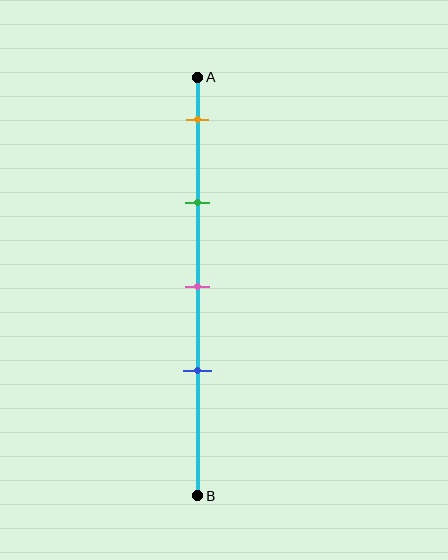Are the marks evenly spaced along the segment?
Yes, the marks are approximately evenly spaced.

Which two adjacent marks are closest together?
The pink and blue marks are the closest adjacent pair.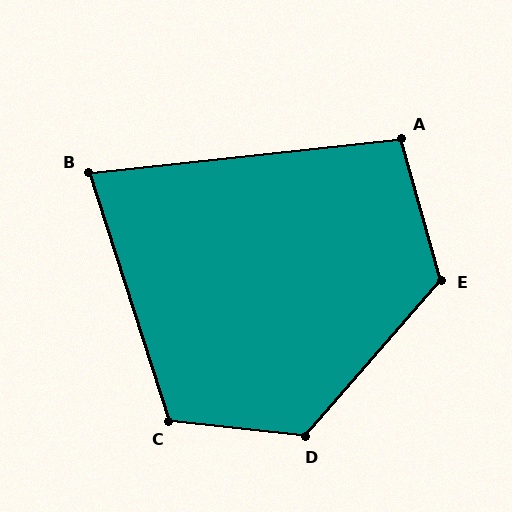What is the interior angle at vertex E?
Approximately 123 degrees (obtuse).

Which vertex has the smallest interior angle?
B, at approximately 78 degrees.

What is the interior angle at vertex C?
Approximately 114 degrees (obtuse).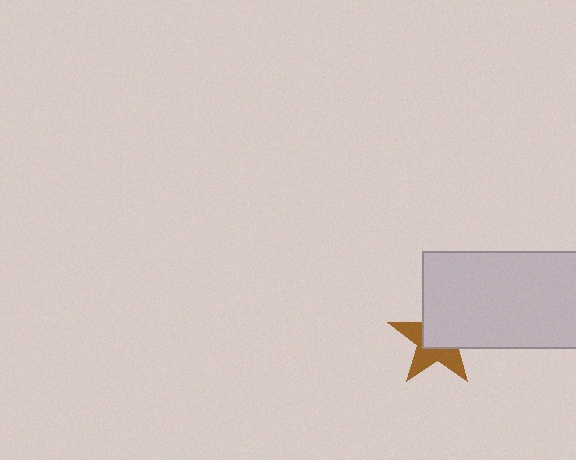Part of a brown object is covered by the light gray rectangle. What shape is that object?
It is a star.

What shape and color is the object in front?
The object in front is a light gray rectangle.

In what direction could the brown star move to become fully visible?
The brown star could move toward the lower-left. That would shift it out from behind the light gray rectangle entirely.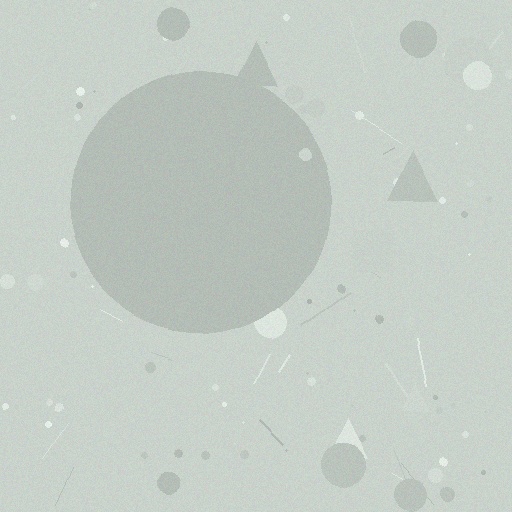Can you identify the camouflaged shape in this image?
The camouflaged shape is a circle.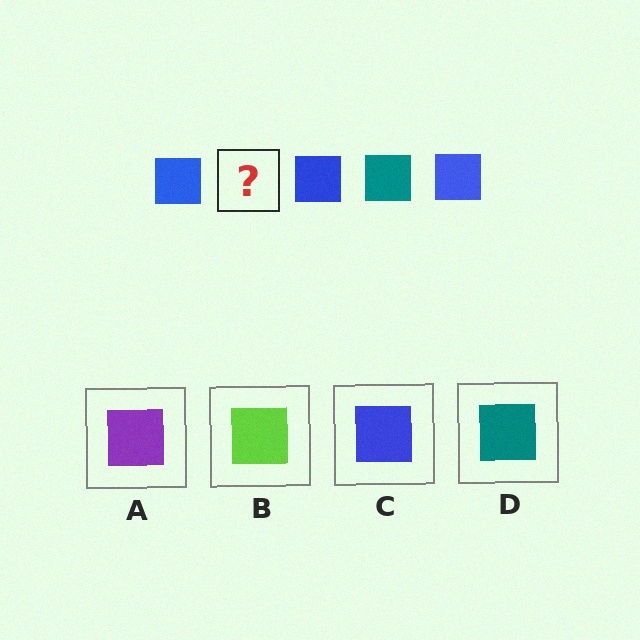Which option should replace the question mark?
Option D.